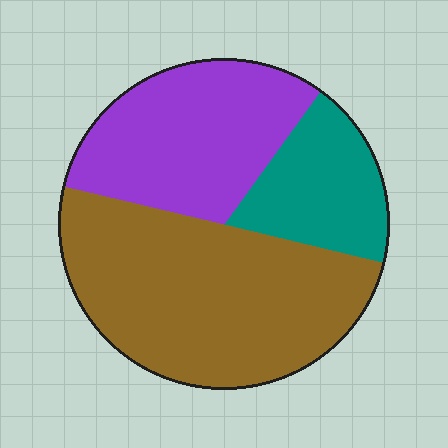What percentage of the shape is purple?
Purple covers 31% of the shape.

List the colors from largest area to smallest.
From largest to smallest: brown, purple, teal.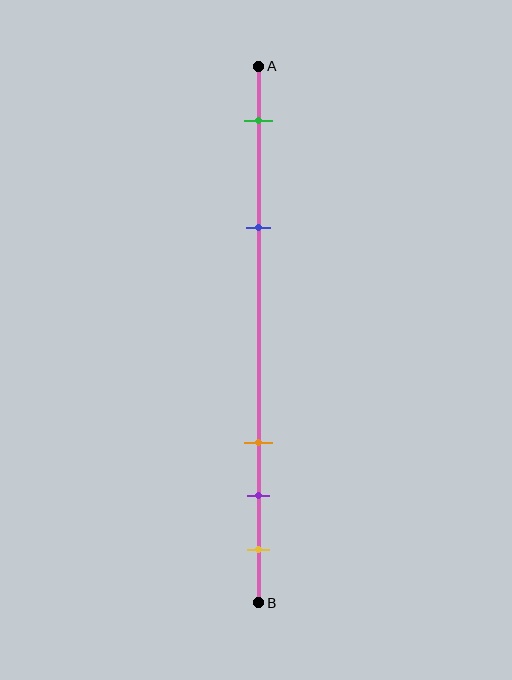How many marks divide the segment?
There are 5 marks dividing the segment.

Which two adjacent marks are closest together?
The purple and yellow marks are the closest adjacent pair.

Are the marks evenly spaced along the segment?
No, the marks are not evenly spaced.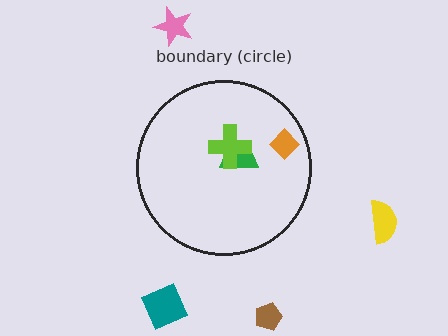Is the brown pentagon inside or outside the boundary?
Outside.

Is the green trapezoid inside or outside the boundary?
Inside.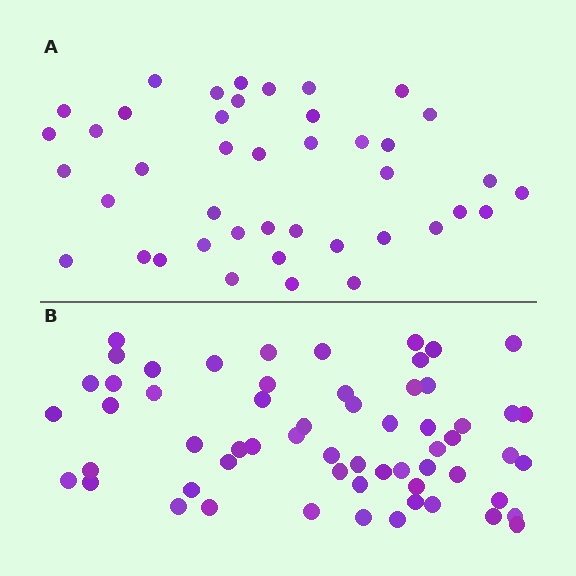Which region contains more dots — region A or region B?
Region B (the bottom region) has more dots.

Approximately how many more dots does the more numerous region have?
Region B has approximately 20 more dots than region A.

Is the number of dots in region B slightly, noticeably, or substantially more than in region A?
Region B has noticeably more, but not dramatically so. The ratio is roughly 1.4 to 1.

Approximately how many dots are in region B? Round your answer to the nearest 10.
About 60 dots.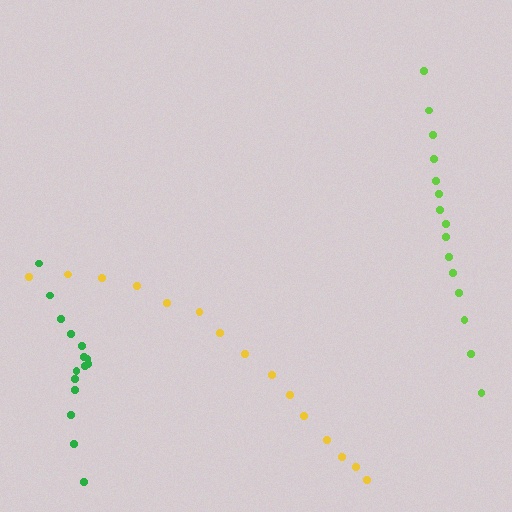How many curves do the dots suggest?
There are 3 distinct paths.